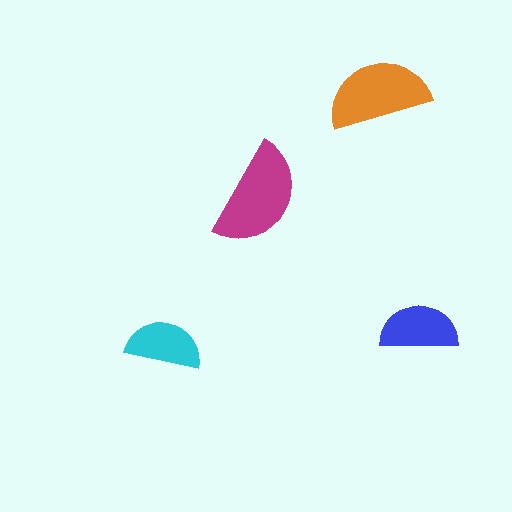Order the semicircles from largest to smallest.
the magenta one, the orange one, the blue one, the cyan one.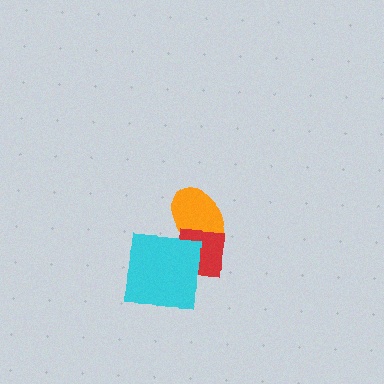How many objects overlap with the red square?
2 objects overlap with the red square.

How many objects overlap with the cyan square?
2 objects overlap with the cyan square.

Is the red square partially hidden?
Yes, it is partially covered by another shape.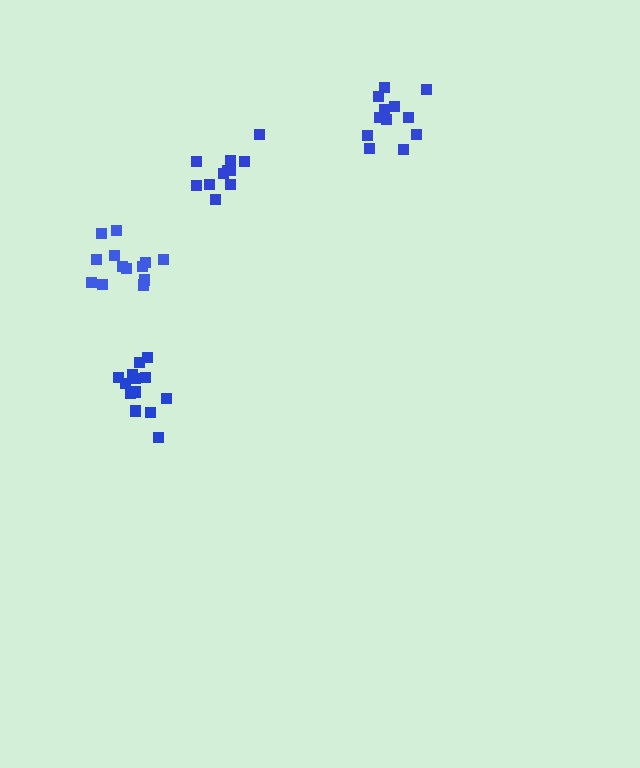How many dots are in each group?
Group 1: 14 dots, Group 2: 13 dots, Group 3: 13 dots, Group 4: 11 dots (51 total).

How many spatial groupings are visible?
There are 4 spatial groupings.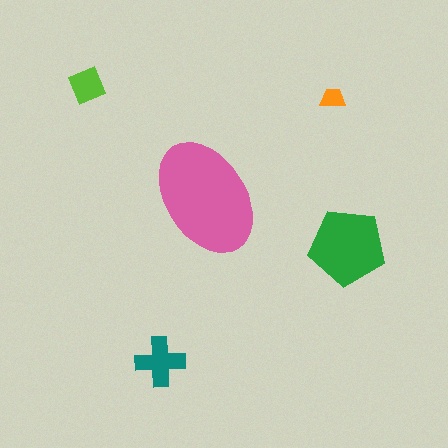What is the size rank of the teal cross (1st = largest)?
3rd.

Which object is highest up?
The lime diamond is topmost.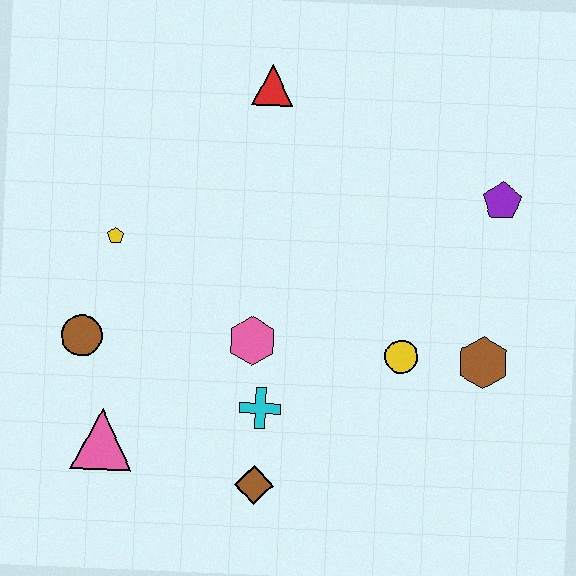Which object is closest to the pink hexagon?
The cyan cross is closest to the pink hexagon.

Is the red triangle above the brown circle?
Yes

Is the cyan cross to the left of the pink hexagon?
No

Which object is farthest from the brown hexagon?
The brown circle is farthest from the brown hexagon.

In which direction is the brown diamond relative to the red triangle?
The brown diamond is below the red triangle.